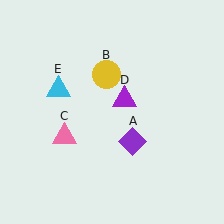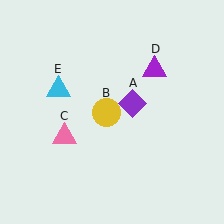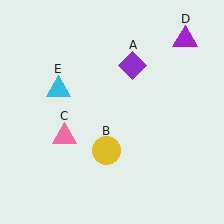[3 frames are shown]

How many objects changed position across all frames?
3 objects changed position: purple diamond (object A), yellow circle (object B), purple triangle (object D).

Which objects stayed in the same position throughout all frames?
Pink triangle (object C) and cyan triangle (object E) remained stationary.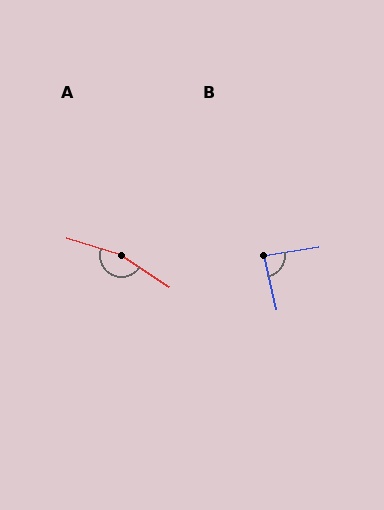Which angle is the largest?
A, at approximately 163 degrees.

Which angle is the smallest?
B, at approximately 86 degrees.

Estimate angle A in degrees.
Approximately 163 degrees.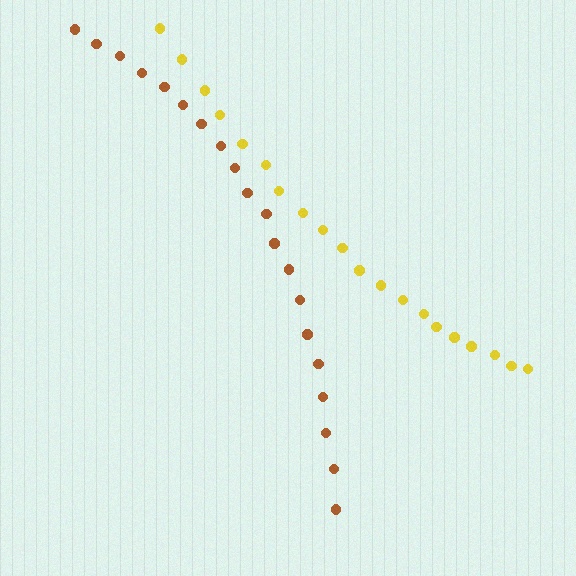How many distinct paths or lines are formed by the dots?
There are 2 distinct paths.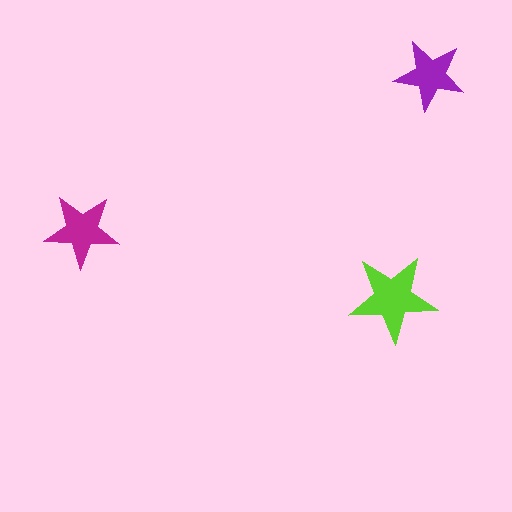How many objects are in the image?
There are 3 objects in the image.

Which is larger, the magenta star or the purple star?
The magenta one.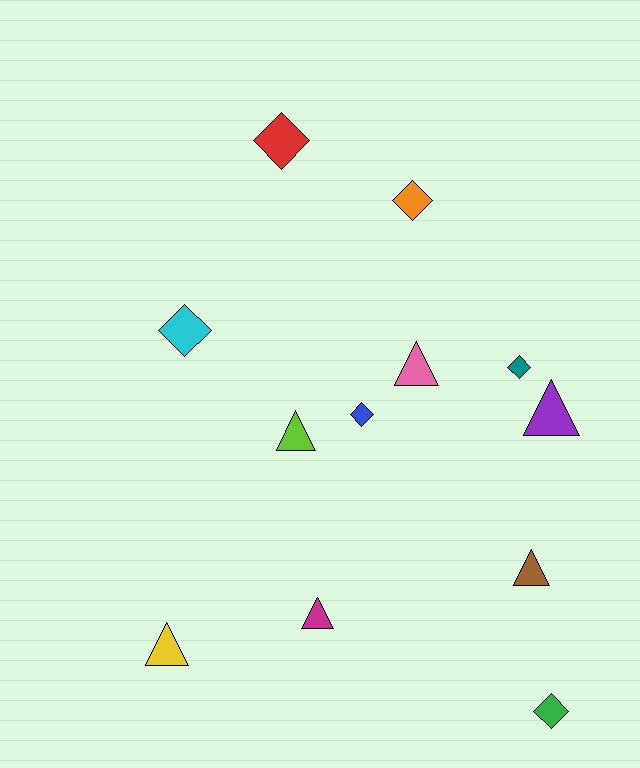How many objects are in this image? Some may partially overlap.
There are 12 objects.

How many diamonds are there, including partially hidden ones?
There are 6 diamonds.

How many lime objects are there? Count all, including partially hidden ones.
There is 1 lime object.